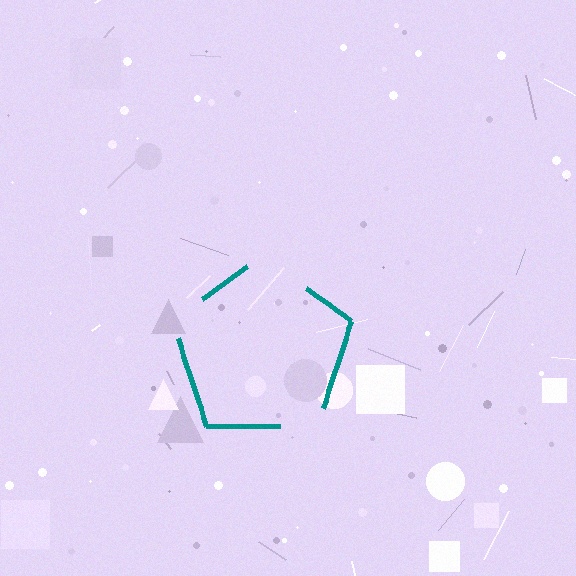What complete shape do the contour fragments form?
The contour fragments form a pentagon.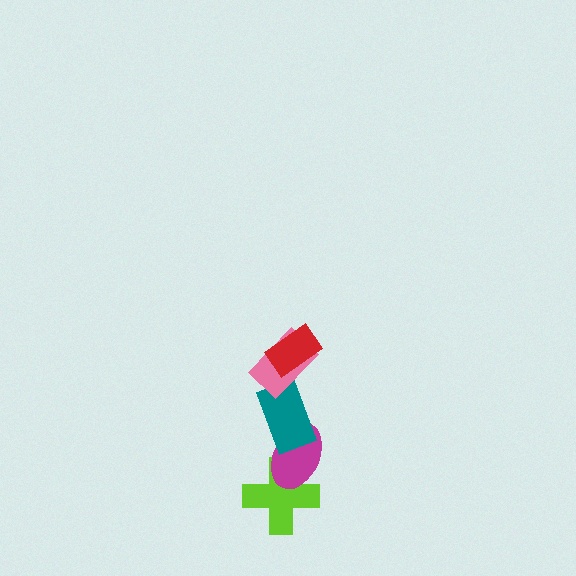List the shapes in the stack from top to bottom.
From top to bottom: the red rectangle, the pink rectangle, the teal rectangle, the magenta ellipse, the lime cross.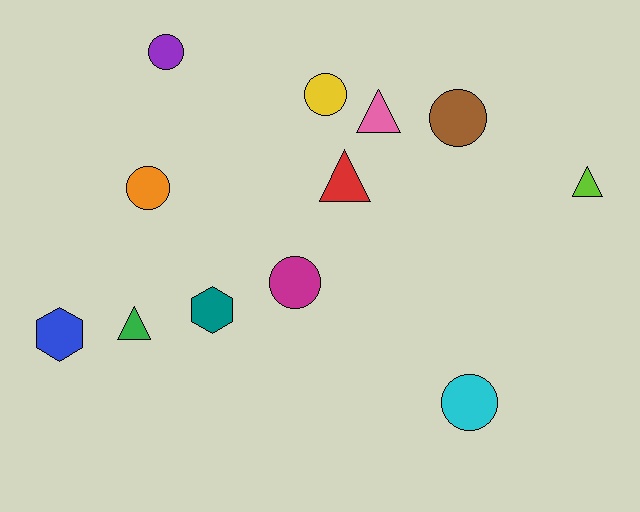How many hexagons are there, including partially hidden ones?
There are 2 hexagons.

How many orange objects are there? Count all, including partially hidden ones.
There is 1 orange object.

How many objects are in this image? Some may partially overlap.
There are 12 objects.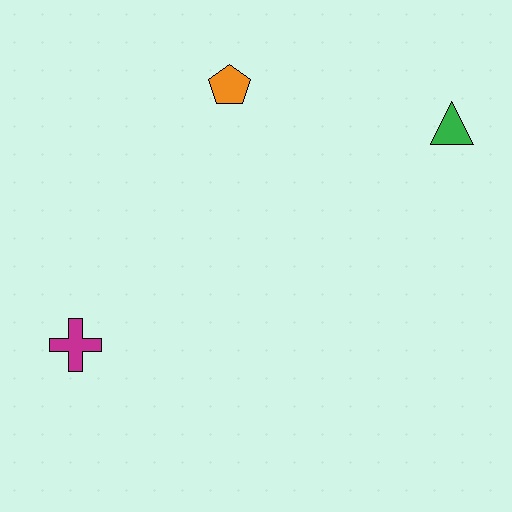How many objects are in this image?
There are 3 objects.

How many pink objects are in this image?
There are no pink objects.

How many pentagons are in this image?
There is 1 pentagon.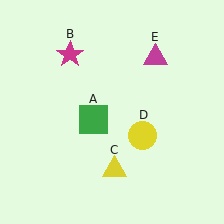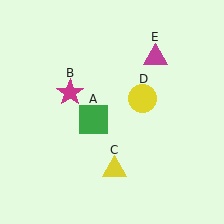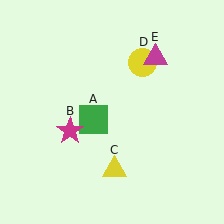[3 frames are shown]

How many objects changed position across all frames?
2 objects changed position: magenta star (object B), yellow circle (object D).